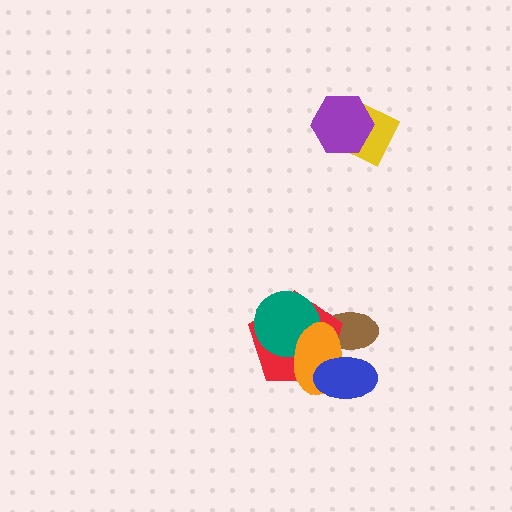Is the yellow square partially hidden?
Yes, it is partially covered by another shape.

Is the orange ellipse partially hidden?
Yes, it is partially covered by another shape.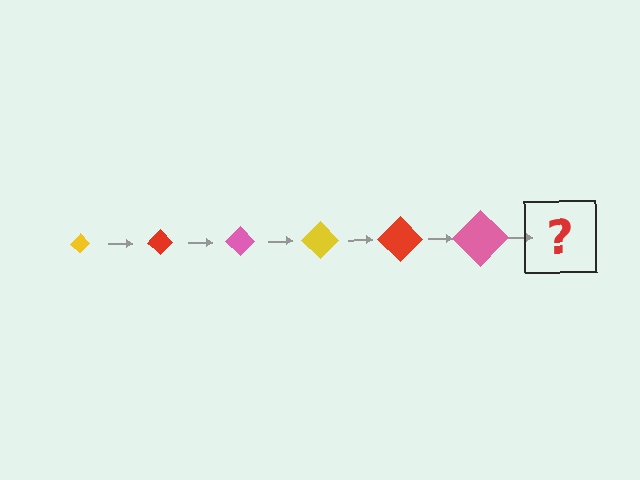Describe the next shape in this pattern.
It should be a yellow diamond, larger than the previous one.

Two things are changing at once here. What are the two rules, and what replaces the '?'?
The two rules are that the diamond grows larger each step and the color cycles through yellow, red, and pink. The '?' should be a yellow diamond, larger than the previous one.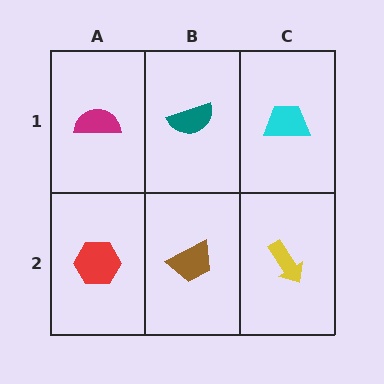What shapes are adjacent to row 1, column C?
A yellow arrow (row 2, column C), a teal semicircle (row 1, column B).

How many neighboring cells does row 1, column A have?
2.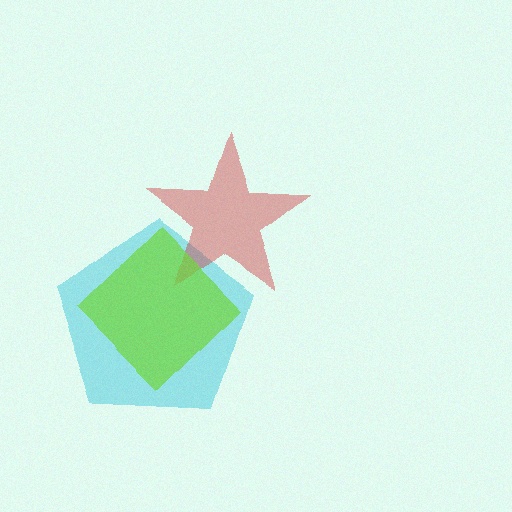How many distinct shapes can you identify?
There are 3 distinct shapes: a cyan pentagon, a red star, a lime diamond.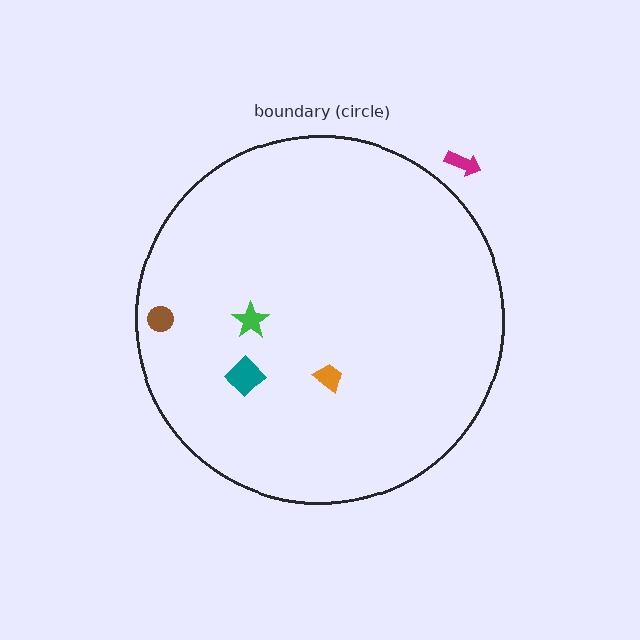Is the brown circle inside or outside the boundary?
Inside.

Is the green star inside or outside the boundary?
Inside.